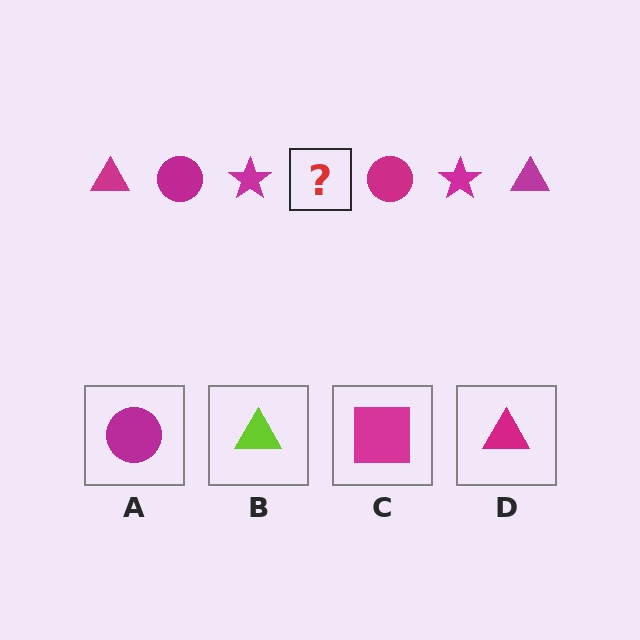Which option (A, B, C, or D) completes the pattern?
D.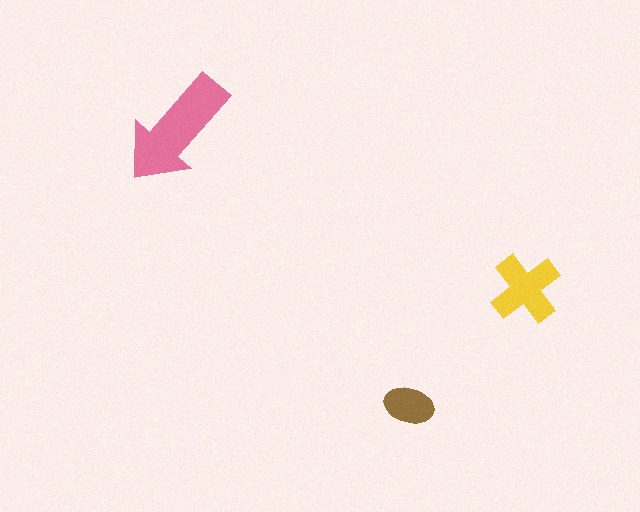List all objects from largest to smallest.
The pink arrow, the yellow cross, the brown ellipse.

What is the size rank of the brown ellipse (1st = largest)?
3rd.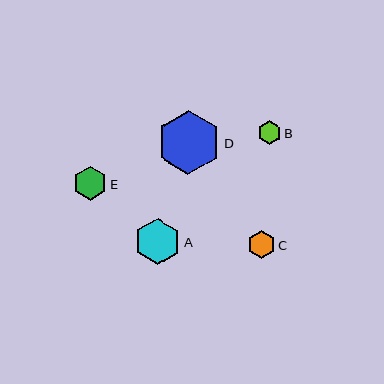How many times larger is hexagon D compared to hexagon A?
Hexagon D is approximately 1.4 times the size of hexagon A.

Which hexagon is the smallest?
Hexagon B is the smallest with a size of approximately 24 pixels.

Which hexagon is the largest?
Hexagon D is the largest with a size of approximately 64 pixels.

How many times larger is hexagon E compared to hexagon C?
Hexagon E is approximately 1.2 times the size of hexagon C.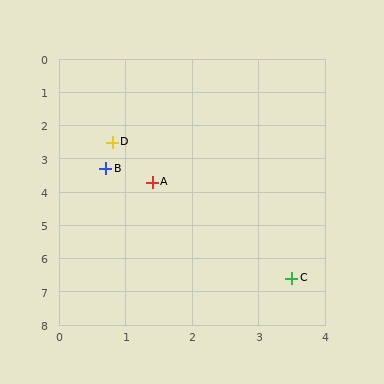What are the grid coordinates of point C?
Point C is at approximately (3.5, 6.6).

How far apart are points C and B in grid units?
Points C and B are about 4.3 grid units apart.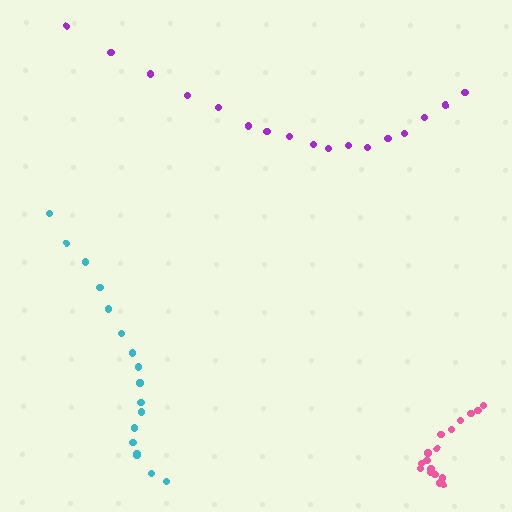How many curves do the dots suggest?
There are 3 distinct paths.